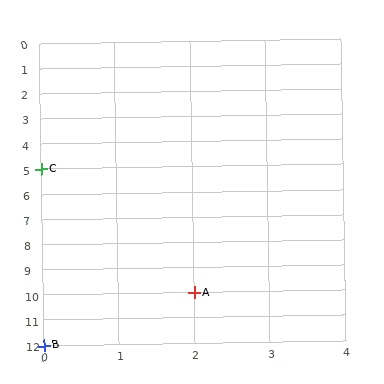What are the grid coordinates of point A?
Point A is at grid coordinates (2, 10).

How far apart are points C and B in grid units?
Points C and B are 7 rows apart.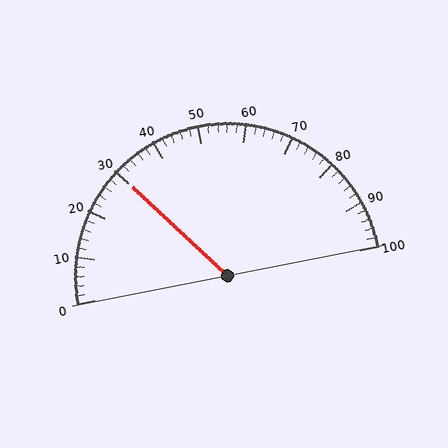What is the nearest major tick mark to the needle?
The nearest major tick mark is 30.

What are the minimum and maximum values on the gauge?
The gauge ranges from 0 to 100.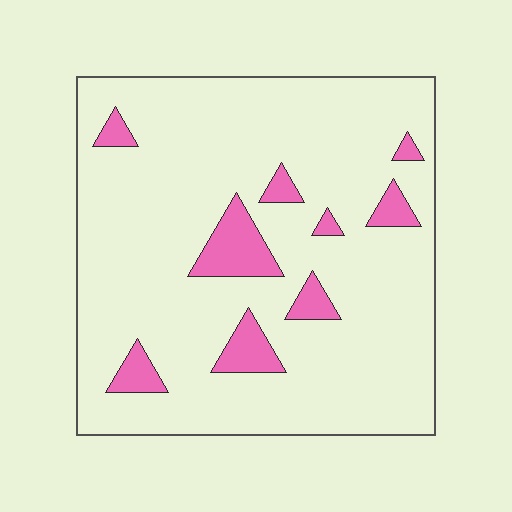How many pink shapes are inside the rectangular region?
9.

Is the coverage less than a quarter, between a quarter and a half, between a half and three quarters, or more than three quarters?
Less than a quarter.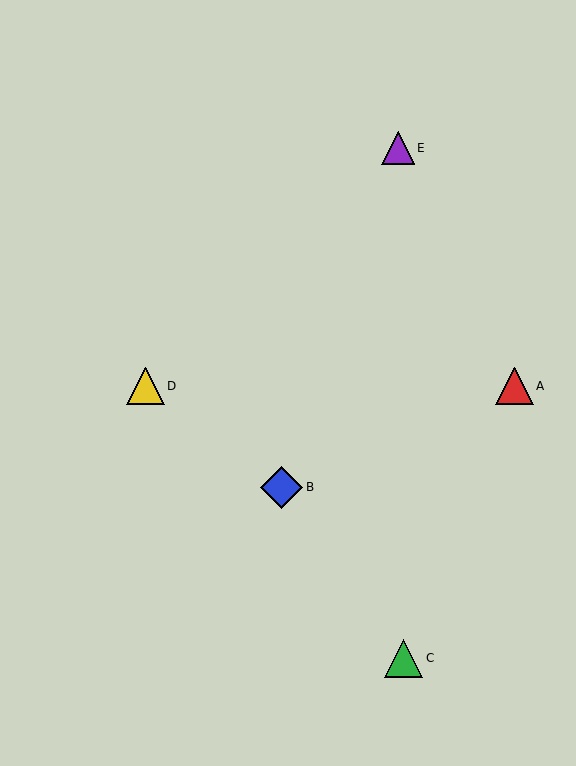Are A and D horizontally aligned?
Yes, both are at y≈386.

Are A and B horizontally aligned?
No, A is at y≈386 and B is at y≈487.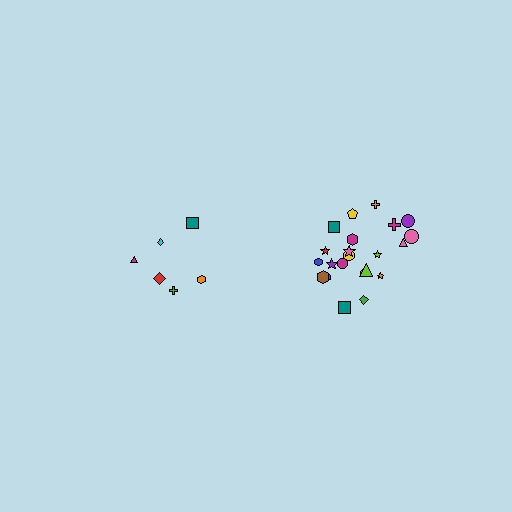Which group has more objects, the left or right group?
The right group.